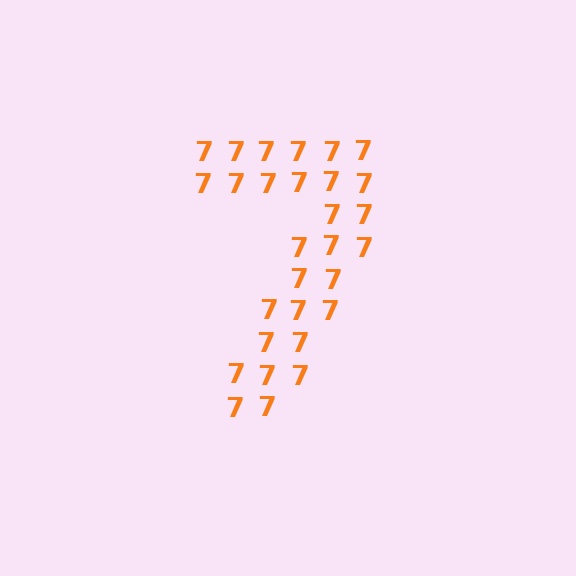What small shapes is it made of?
It is made of small digit 7's.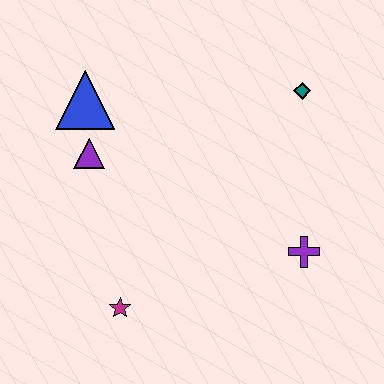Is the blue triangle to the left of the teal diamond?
Yes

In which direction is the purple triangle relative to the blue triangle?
The purple triangle is below the blue triangle.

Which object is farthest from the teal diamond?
The magenta star is farthest from the teal diamond.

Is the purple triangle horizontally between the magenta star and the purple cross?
No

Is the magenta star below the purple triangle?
Yes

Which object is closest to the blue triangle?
The purple triangle is closest to the blue triangle.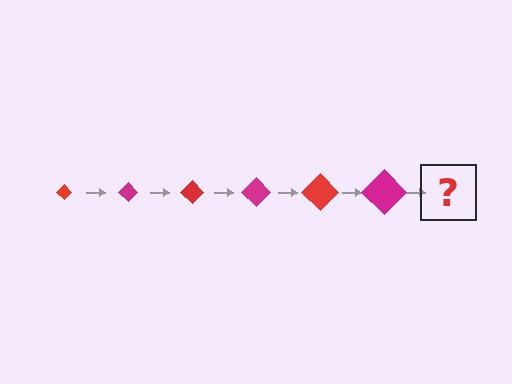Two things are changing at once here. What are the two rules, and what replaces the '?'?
The two rules are that the diamond grows larger each step and the color cycles through red and magenta. The '?' should be a red diamond, larger than the previous one.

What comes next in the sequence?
The next element should be a red diamond, larger than the previous one.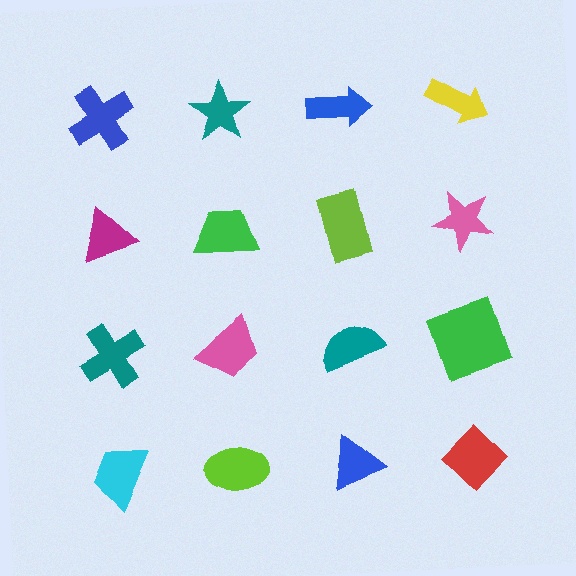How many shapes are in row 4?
4 shapes.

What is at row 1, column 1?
A blue cross.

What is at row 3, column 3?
A teal semicircle.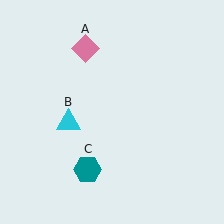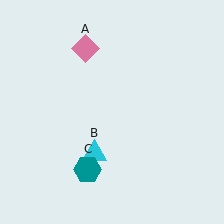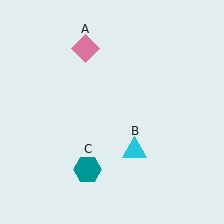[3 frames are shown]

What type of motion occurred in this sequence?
The cyan triangle (object B) rotated counterclockwise around the center of the scene.